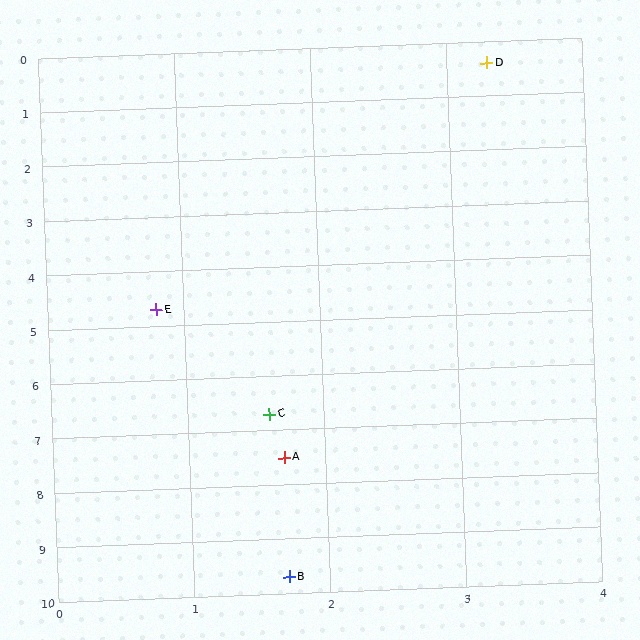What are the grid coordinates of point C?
Point C is at approximately (1.6, 6.7).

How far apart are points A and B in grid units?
Points A and B are about 2.2 grid units apart.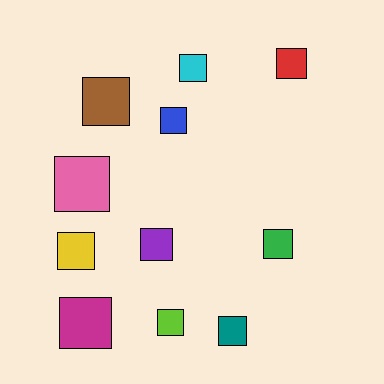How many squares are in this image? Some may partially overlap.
There are 11 squares.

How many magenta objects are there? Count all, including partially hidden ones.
There is 1 magenta object.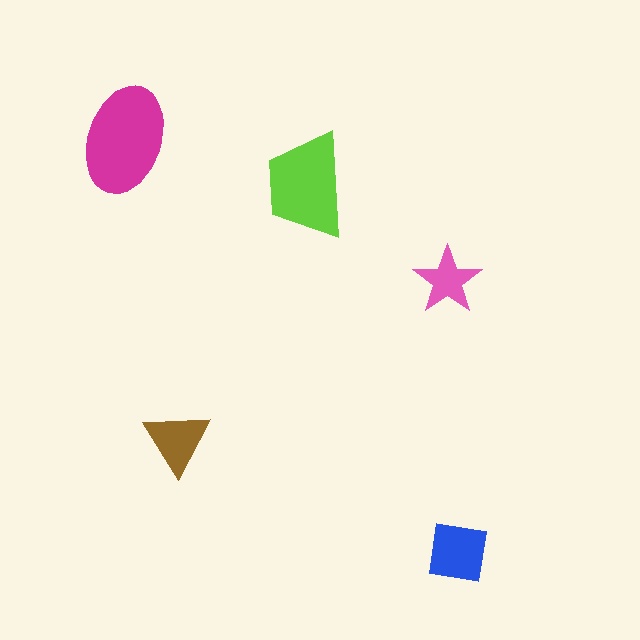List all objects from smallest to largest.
The pink star, the brown triangle, the blue square, the lime trapezoid, the magenta ellipse.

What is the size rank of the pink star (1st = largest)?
5th.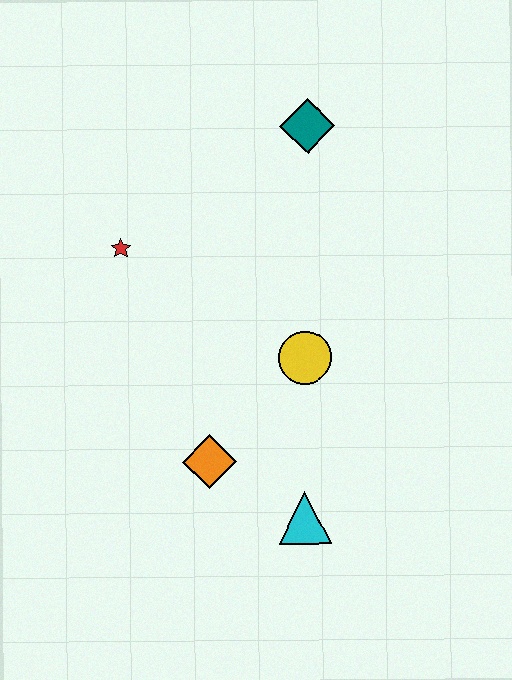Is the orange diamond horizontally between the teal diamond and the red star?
Yes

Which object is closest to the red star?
The yellow circle is closest to the red star.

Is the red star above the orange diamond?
Yes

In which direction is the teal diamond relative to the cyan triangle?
The teal diamond is above the cyan triangle.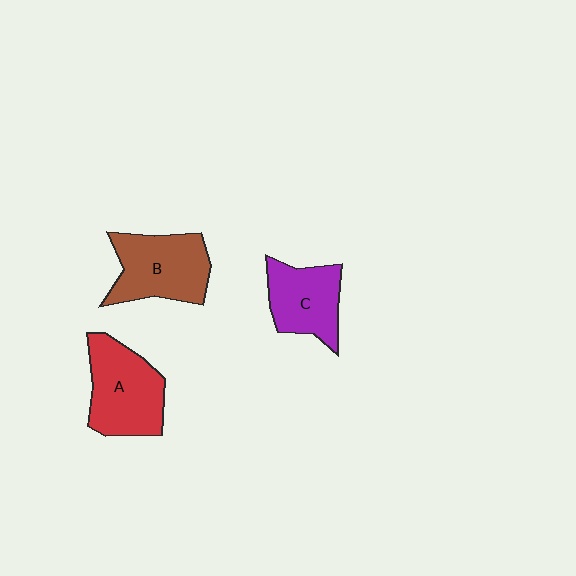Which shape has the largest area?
Shape A (red).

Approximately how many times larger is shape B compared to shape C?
Approximately 1.2 times.